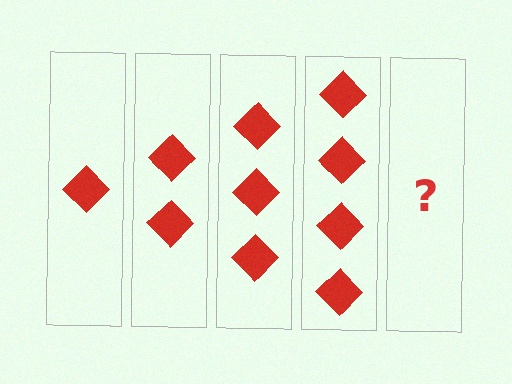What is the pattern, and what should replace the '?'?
The pattern is that each step adds one more diamond. The '?' should be 5 diamonds.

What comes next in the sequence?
The next element should be 5 diamonds.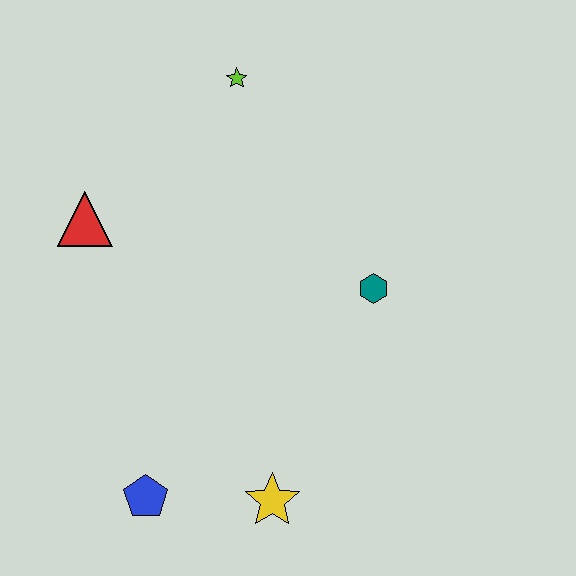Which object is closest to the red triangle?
The lime star is closest to the red triangle.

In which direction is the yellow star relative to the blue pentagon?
The yellow star is to the right of the blue pentagon.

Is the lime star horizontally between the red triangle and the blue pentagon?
No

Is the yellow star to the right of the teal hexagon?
No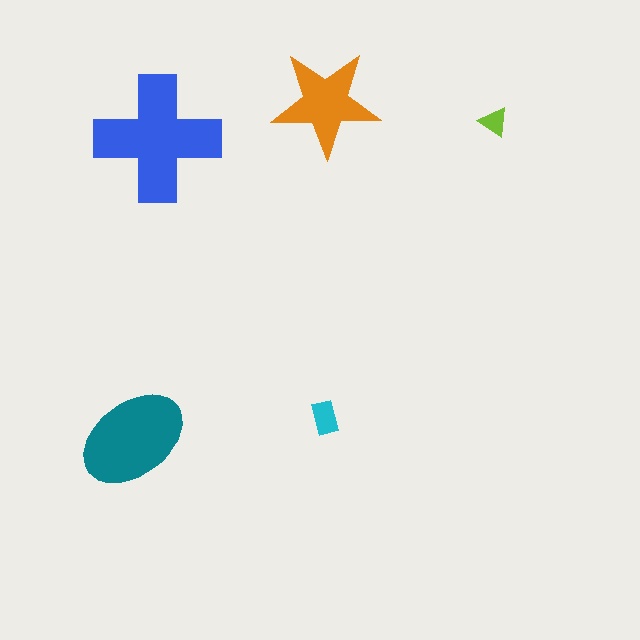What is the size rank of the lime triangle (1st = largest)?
5th.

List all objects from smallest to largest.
The lime triangle, the cyan rectangle, the orange star, the teal ellipse, the blue cross.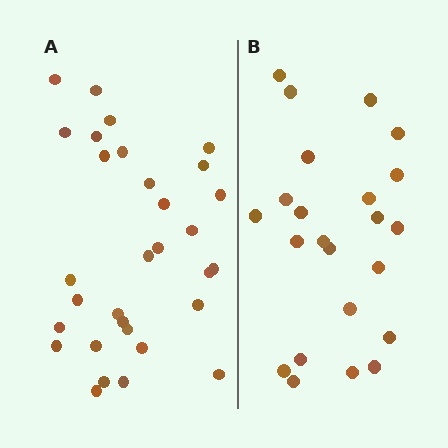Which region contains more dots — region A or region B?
Region A (the left region) has more dots.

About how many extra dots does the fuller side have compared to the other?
Region A has roughly 8 or so more dots than region B.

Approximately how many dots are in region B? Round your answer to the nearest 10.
About 20 dots. (The exact count is 23, which rounds to 20.)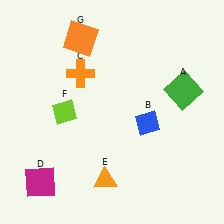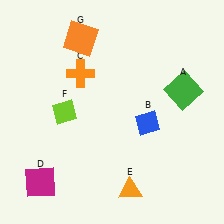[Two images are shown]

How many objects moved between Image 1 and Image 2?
1 object moved between the two images.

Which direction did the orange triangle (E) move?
The orange triangle (E) moved right.